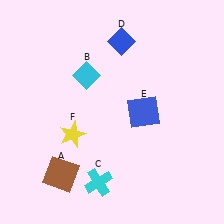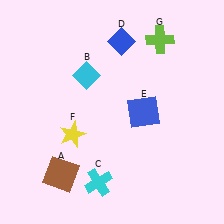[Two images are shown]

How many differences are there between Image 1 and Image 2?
There is 1 difference between the two images.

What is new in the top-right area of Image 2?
A lime cross (G) was added in the top-right area of Image 2.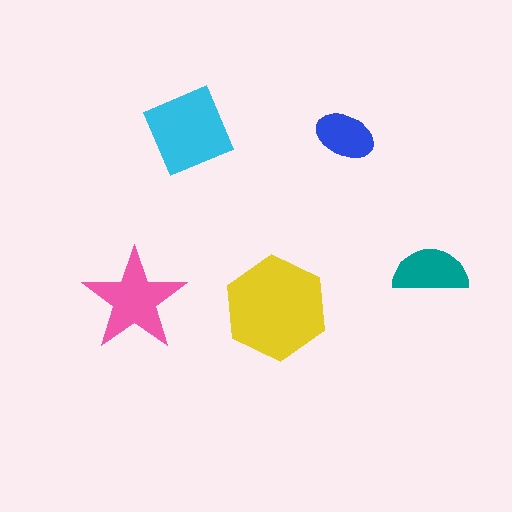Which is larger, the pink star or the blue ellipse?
The pink star.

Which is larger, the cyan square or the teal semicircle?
The cyan square.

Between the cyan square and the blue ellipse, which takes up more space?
The cyan square.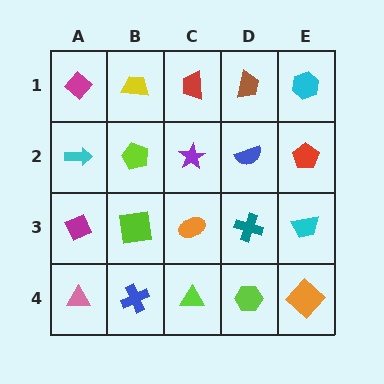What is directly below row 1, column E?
A red pentagon.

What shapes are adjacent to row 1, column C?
A purple star (row 2, column C), a yellow trapezoid (row 1, column B), a brown trapezoid (row 1, column D).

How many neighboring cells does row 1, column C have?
3.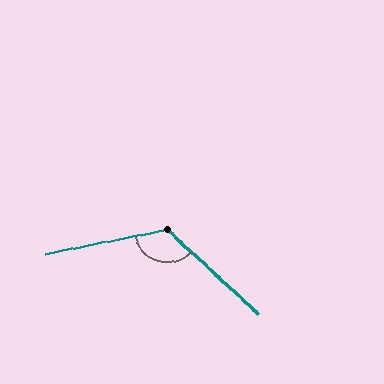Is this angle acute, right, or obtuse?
It is obtuse.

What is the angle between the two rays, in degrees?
Approximately 126 degrees.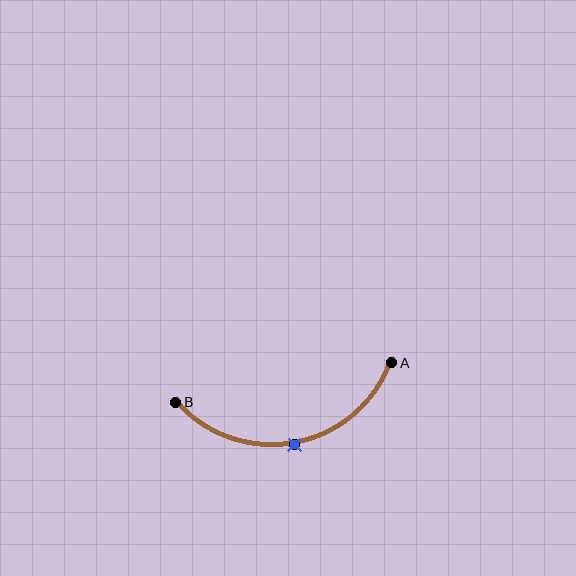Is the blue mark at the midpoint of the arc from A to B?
Yes. The blue mark lies on the arc at equal arc-length from both A and B — it is the arc midpoint.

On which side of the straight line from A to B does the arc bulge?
The arc bulges below the straight line connecting A and B.